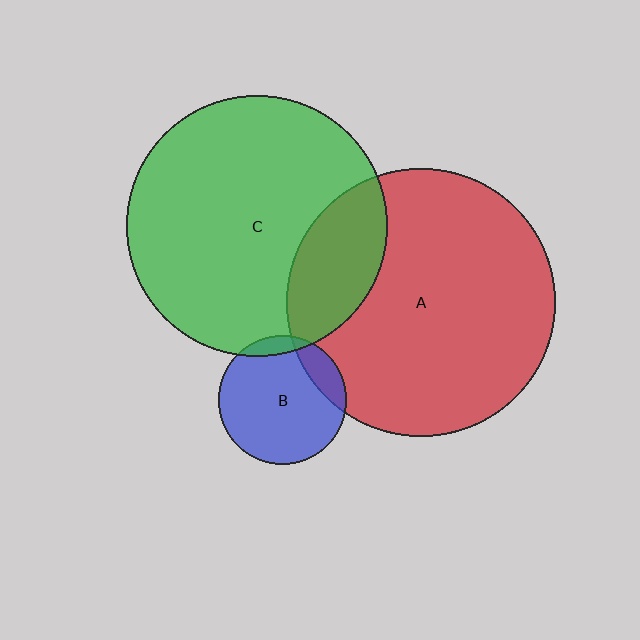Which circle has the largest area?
Circle A (red).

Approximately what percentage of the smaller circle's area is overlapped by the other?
Approximately 15%.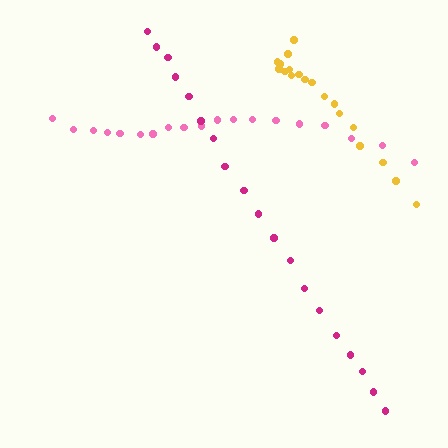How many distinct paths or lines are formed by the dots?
There are 3 distinct paths.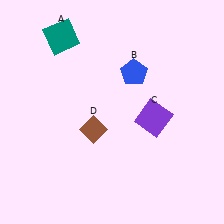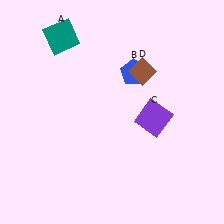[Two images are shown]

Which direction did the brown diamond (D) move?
The brown diamond (D) moved up.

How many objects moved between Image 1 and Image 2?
1 object moved between the two images.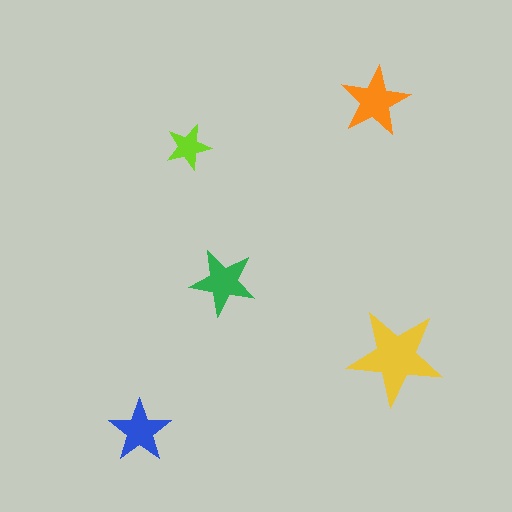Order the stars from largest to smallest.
the yellow one, the orange one, the green one, the blue one, the lime one.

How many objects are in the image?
There are 5 objects in the image.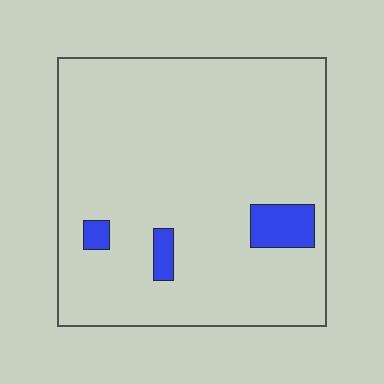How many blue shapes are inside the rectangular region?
3.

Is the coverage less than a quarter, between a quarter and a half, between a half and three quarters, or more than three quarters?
Less than a quarter.